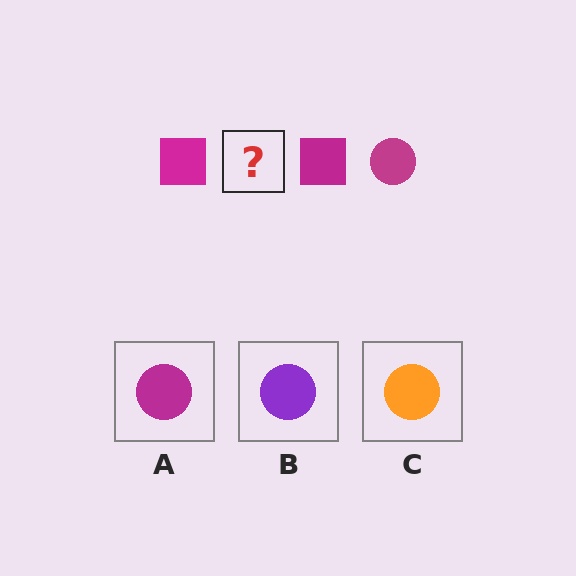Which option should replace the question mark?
Option A.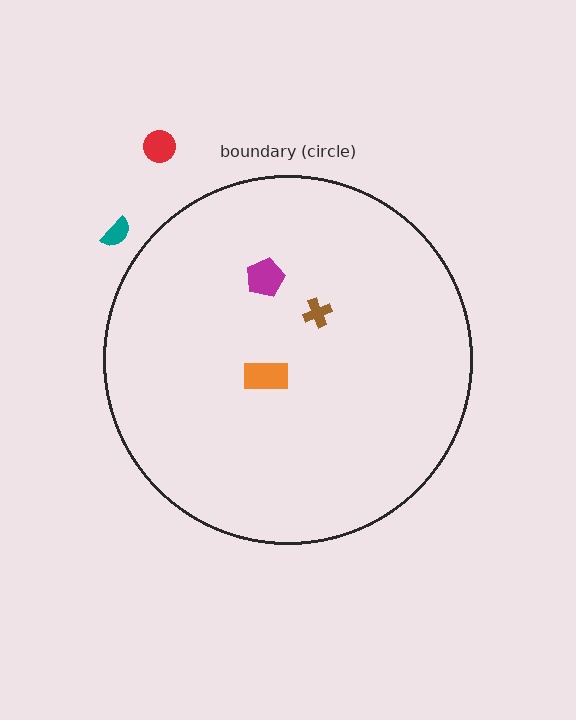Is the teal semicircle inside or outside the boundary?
Outside.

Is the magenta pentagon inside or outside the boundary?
Inside.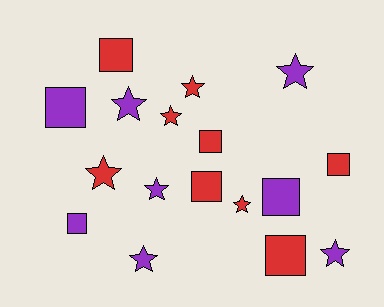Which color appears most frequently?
Red, with 9 objects.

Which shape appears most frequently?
Star, with 9 objects.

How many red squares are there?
There are 5 red squares.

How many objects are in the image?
There are 17 objects.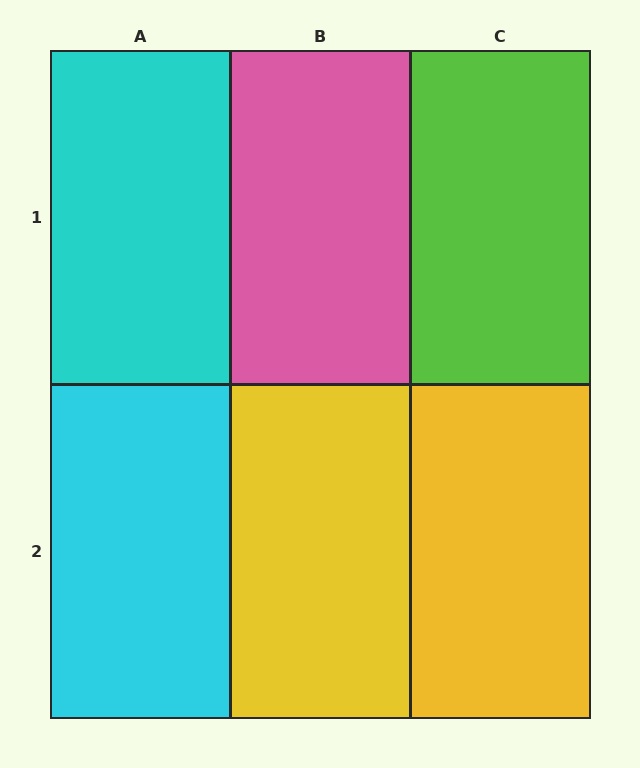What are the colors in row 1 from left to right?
Cyan, pink, lime.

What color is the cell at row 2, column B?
Yellow.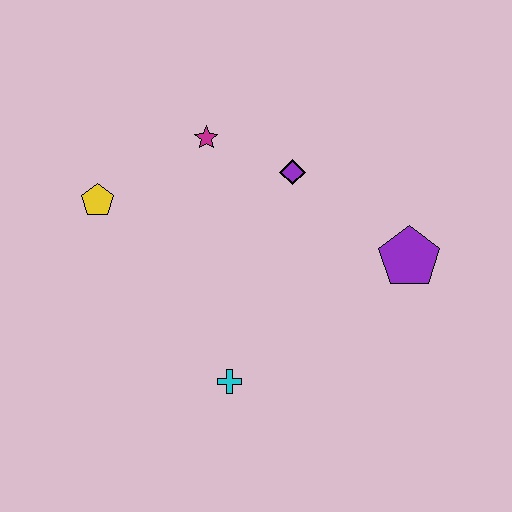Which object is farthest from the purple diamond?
The cyan cross is farthest from the purple diamond.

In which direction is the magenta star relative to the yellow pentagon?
The magenta star is to the right of the yellow pentagon.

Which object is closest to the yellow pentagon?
The magenta star is closest to the yellow pentagon.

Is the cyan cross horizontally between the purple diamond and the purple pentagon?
No